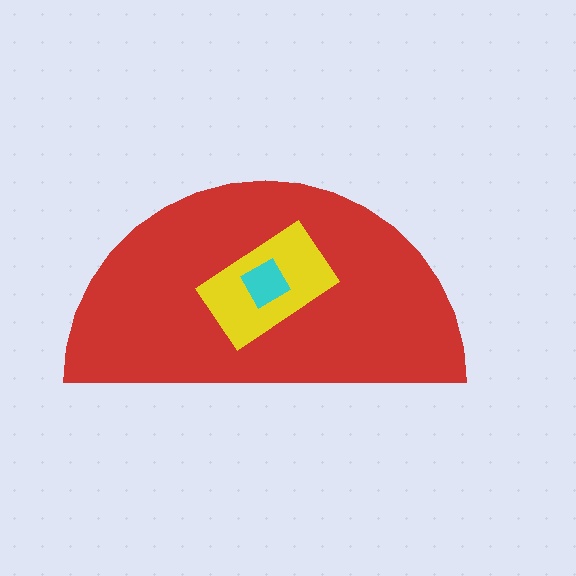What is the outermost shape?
The red semicircle.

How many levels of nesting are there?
3.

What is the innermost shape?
The cyan diamond.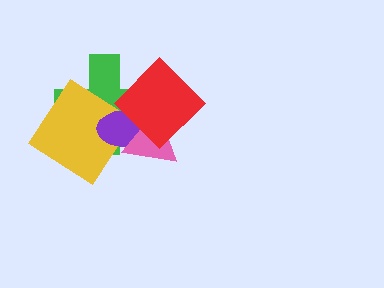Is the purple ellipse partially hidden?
Yes, it is partially covered by another shape.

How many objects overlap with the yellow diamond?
2 objects overlap with the yellow diamond.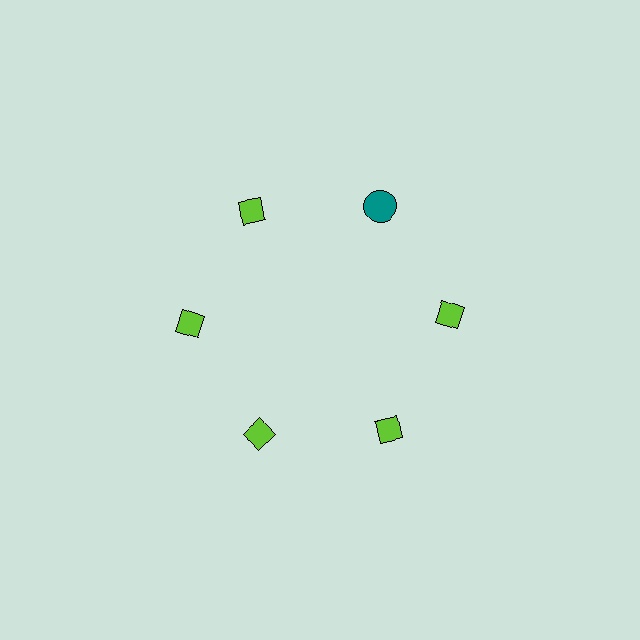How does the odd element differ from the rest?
It differs in both color (teal instead of lime) and shape (circle instead of diamond).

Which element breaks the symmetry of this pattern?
The teal circle at roughly the 1 o'clock position breaks the symmetry. All other shapes are lime diamonds.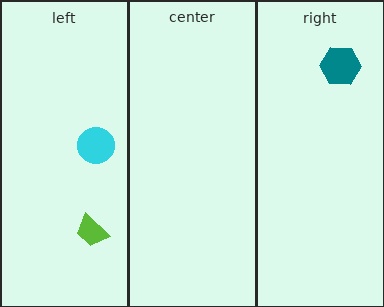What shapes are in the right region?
The teal hexagon.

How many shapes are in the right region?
1.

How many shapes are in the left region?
2.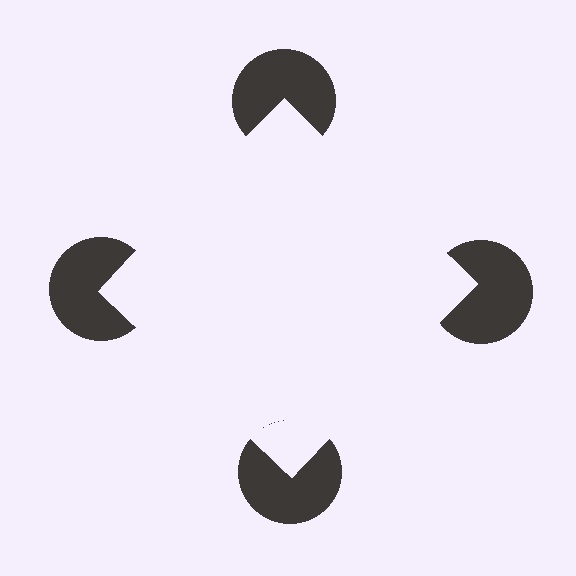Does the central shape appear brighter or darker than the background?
It typically appears slightly brighter than the background, even though no actual brightness change is drawn.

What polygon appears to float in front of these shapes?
An illusory square — its edges are inferred from the aligned wedge cuts in the pac-man discs, not physically drawn.